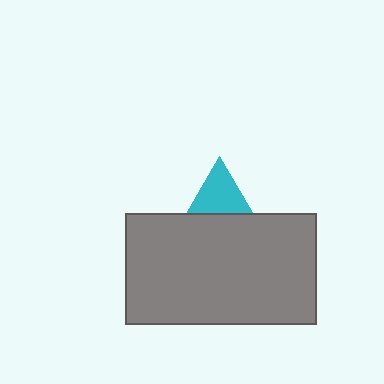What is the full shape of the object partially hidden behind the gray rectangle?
The partially hidden object is a cyan triangle.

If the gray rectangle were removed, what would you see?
You would see the complete cyan triangle.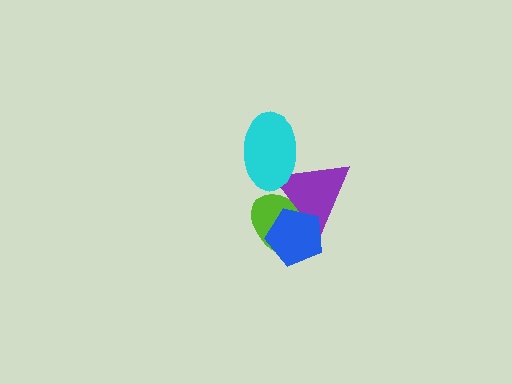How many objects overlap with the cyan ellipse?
1 object overlaps with the cyan ellipse.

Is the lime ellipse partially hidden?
Yes, it is partially covered by another shape.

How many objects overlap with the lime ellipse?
2 objects overlap with the lime ellipse.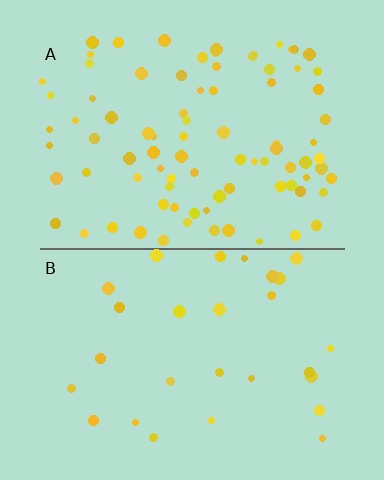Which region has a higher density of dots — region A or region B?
A (the top).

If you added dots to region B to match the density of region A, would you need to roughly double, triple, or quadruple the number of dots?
Approximately triple.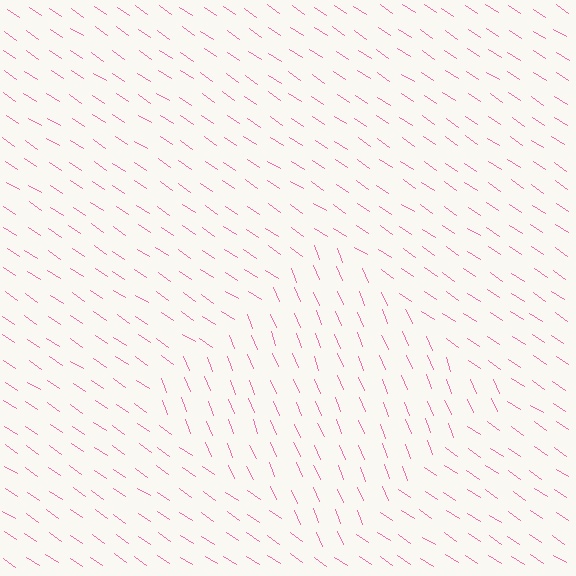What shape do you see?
I see a diamond.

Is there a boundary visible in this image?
Yes, there is a texture boundary formed by a change in line orientation.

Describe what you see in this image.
The image is filled with small pink line segments. A diamond region in the image has lines oriented differently from the surrounding lines, creating a visible texture boundary.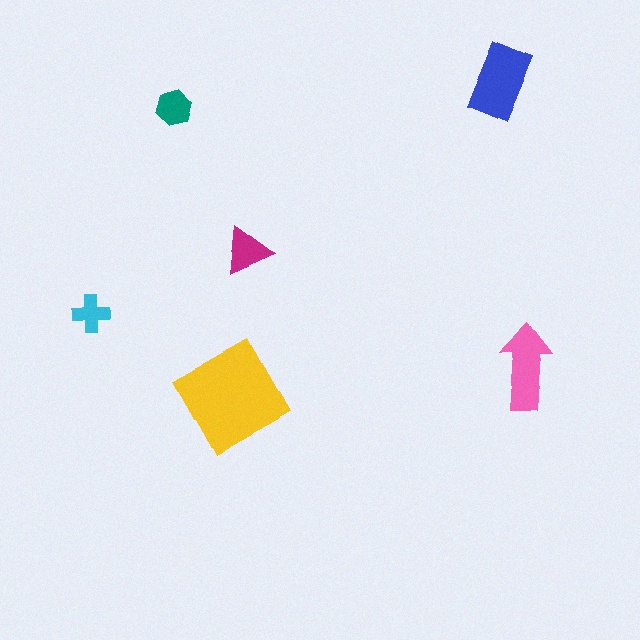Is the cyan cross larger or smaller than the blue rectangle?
Smaller.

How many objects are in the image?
There are 6 objects in the image.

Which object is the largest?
The yellow square.